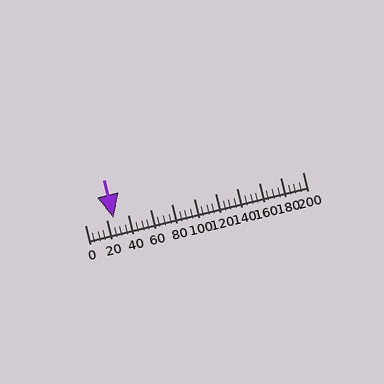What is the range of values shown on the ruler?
The ruler shows values from 0 to 200.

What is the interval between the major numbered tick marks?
The major tick marks are spaced 20 units apart.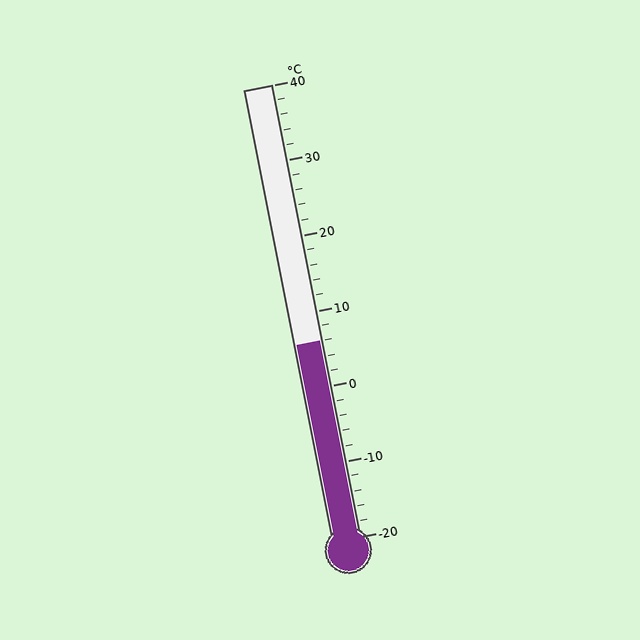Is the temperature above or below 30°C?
The temperature is below 30°C.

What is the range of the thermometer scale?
The thermometer scale ranges from -20°C to 40°C.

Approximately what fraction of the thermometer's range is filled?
The thermometer is filled to approximately 45% of its range.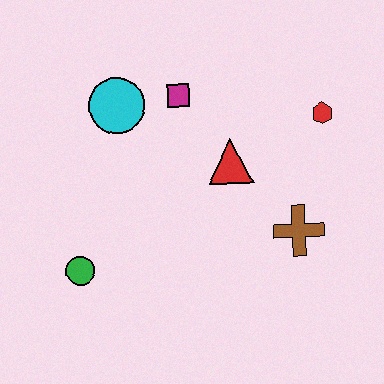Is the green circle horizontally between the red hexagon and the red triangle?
No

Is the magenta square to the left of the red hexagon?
Yes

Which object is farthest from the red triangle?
The green circle is farthest from the red triangle.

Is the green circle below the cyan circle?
Yes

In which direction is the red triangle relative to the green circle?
The red triangle is to the right of the green circle.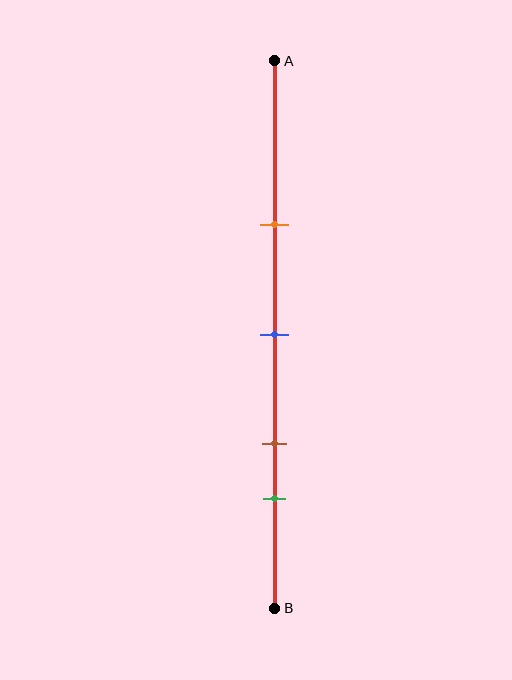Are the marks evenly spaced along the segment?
No, the marks are not evenly spaced.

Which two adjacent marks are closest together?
The brown and green marks are the closest adjacent pair.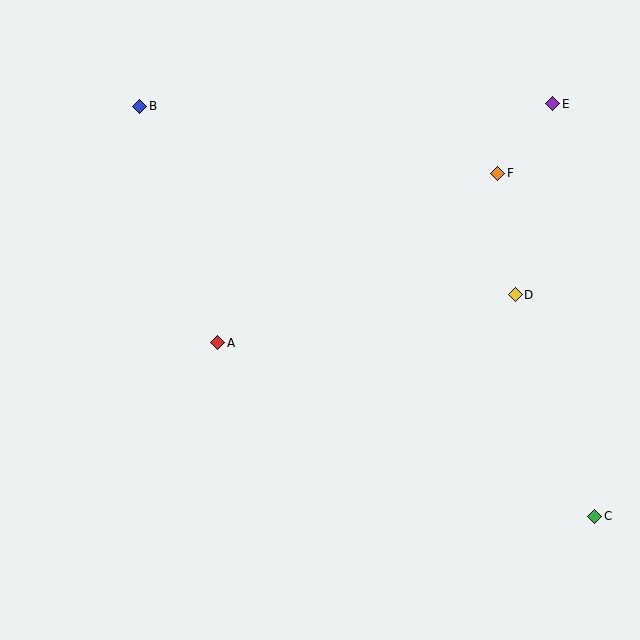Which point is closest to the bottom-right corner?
Point C is closest to the bottom-right corner.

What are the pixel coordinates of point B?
Point B is at (140, 106).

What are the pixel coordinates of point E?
Point E is at (553, 104).